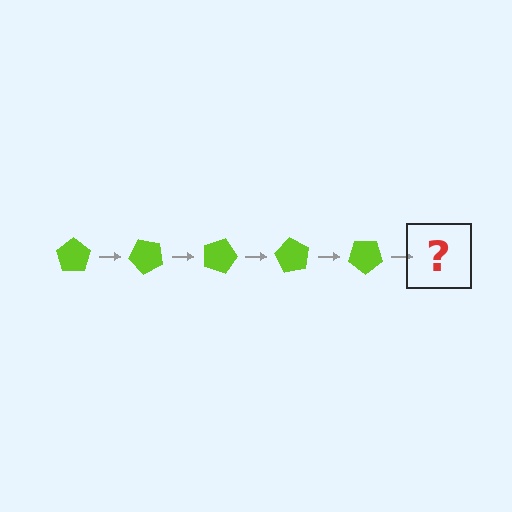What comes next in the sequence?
The next element should be a lime pentagon rotated 225 degrees.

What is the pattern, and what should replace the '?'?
The pattern is that the pentagon rotates 45 degrees each step. The '?' should be a lime pentagon rotated 225 degrees.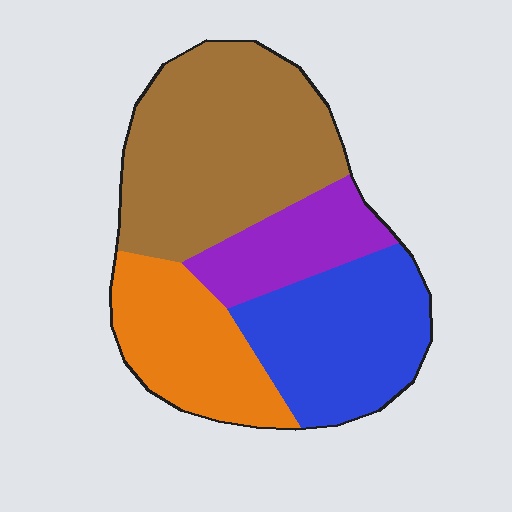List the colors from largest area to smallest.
From largest to smallest: brown, blue, orange, purple.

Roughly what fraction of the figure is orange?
Orange takes up about one fifth (1/5) of the figure.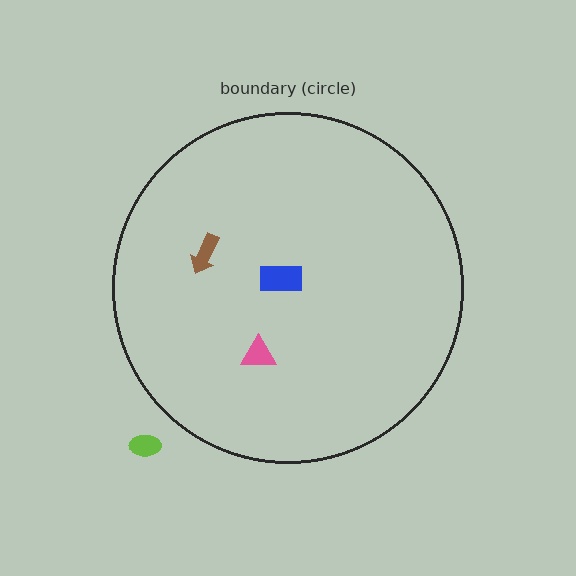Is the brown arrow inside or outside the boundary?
Inside.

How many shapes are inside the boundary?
3 inside, 1 outside.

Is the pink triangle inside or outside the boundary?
Inside.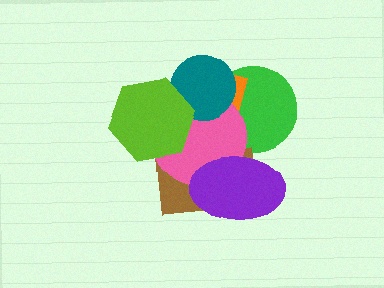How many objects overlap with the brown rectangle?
3 objects overlap with the brown rectangle.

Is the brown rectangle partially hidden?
Yes, it is partially covered by another shape.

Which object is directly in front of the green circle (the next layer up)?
The orange rectangle is directly in front of the green circle.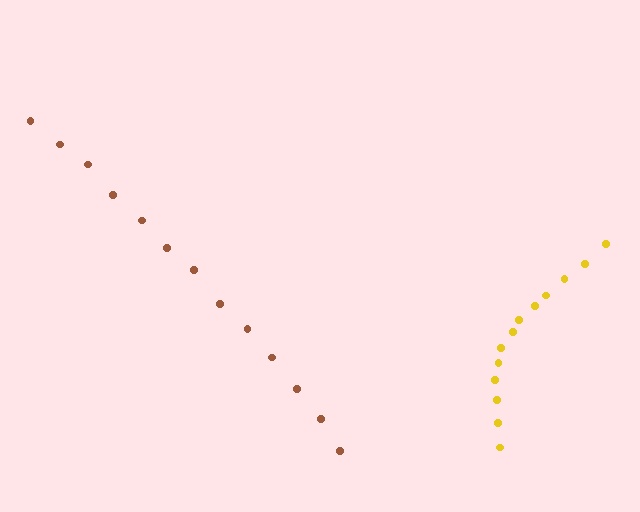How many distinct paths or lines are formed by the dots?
There are 2 distinct paths.